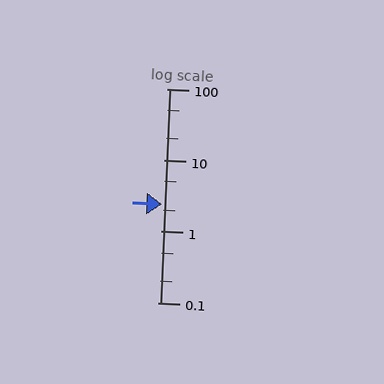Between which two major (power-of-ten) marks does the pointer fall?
The pointer is between 1 and 10.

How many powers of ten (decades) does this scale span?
The scale spans 3 decades, from 0.1 to 100.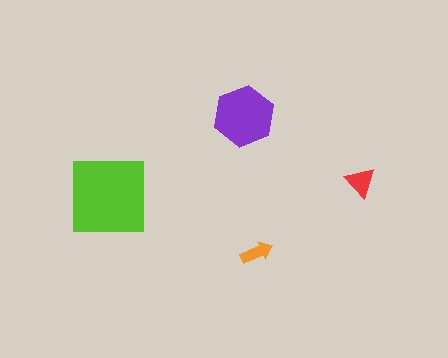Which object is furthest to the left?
The lime square is leftmost.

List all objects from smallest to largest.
The orange arrow, the red triangle, the purple hexagon, the lime square.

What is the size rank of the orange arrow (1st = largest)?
4th.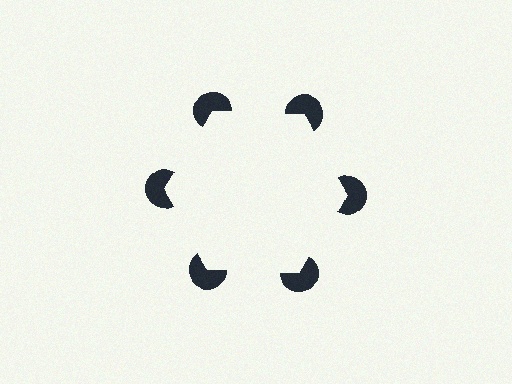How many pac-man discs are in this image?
There are 6 — one at each vertex of the illusory hexagon.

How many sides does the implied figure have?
6 sides.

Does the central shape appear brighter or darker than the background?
It typically appears slightly brighter than the background, even though no actual brightness change is drawn.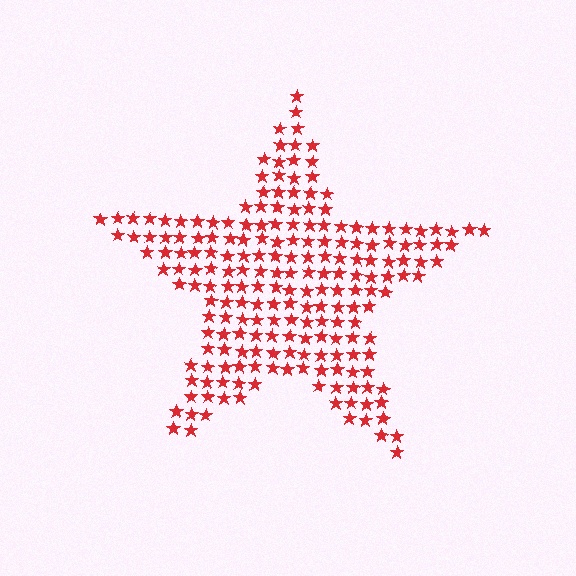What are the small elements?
The small elements are stars.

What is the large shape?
The large shape is a star.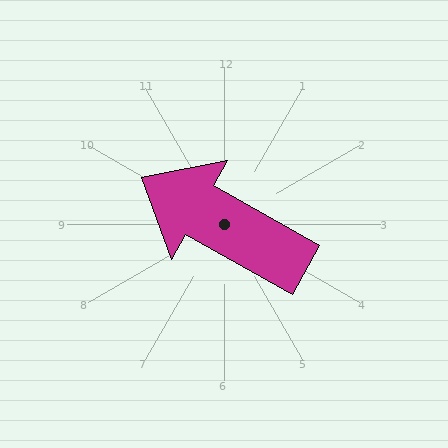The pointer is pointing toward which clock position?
Roughly 10 o'clock.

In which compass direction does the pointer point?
Northwest.